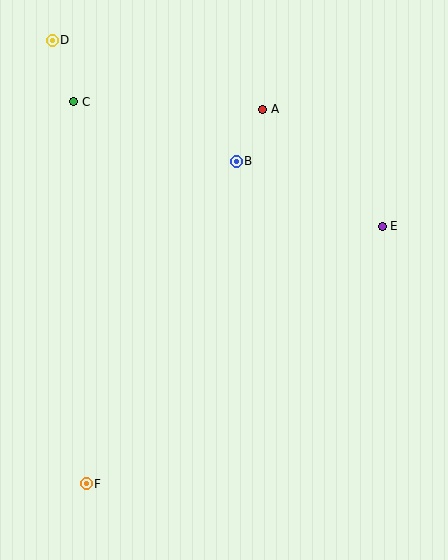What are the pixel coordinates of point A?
Point A is at (263, 109).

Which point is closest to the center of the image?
Point B at (236, 162) is closest to the center.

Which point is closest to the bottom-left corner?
Point F is closest to the bottom-left corner.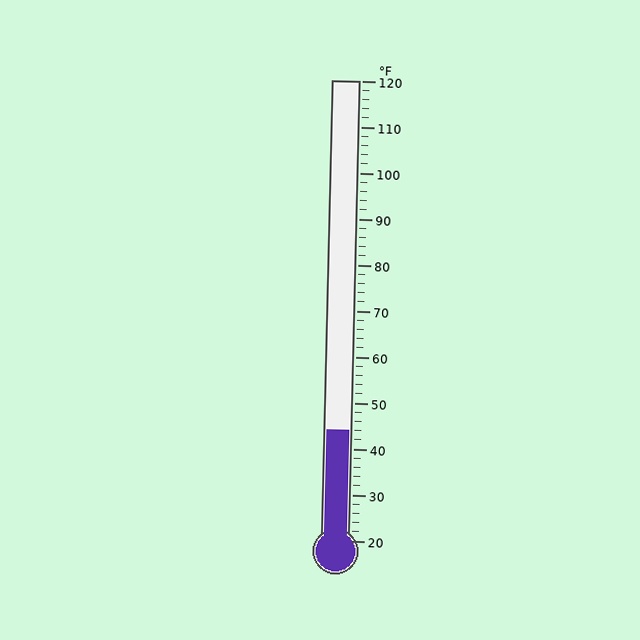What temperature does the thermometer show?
The thermometer shows approximately 44°F.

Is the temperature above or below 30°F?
The temperature is above 30°F.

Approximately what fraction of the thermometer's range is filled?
The thermometer is filled to approximately 25% of its range.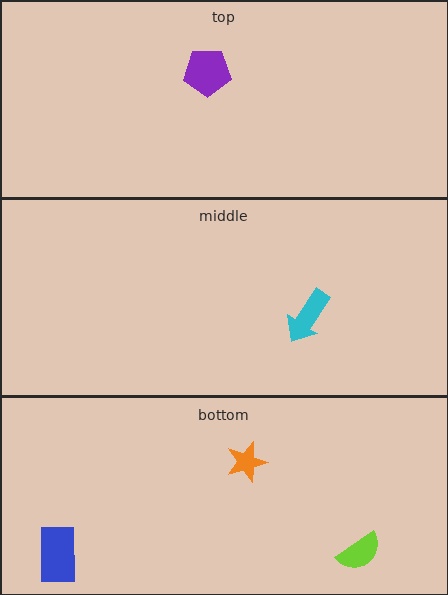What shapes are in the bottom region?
The lime semicircle, the blue rectangle, the orange star.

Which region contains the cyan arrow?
The middle region.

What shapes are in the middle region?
The cyan arrow.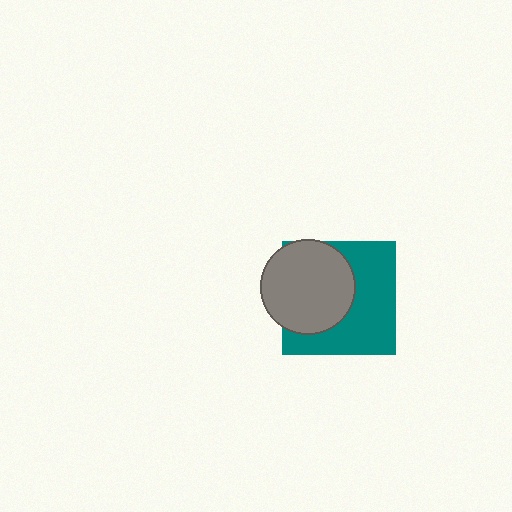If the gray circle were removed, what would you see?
You would see the complete teal square.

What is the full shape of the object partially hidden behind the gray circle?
The partially hidden object is a teal square.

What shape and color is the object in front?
The object in front is a gray circle.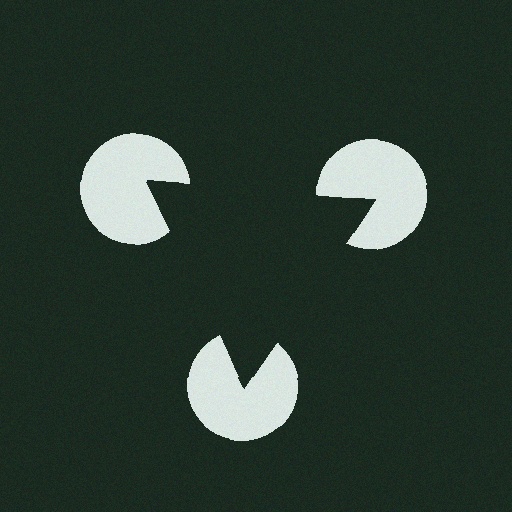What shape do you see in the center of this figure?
An illusory triangle — its edges are inferred from the aligned wedge cuts in the pac-man discs, not physically drawn.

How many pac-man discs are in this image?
There are 3 — one at each vertex of the illusory triangle.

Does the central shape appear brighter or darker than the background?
It typically appears slightly darker than the background, even though no actual brightness change is drawn.